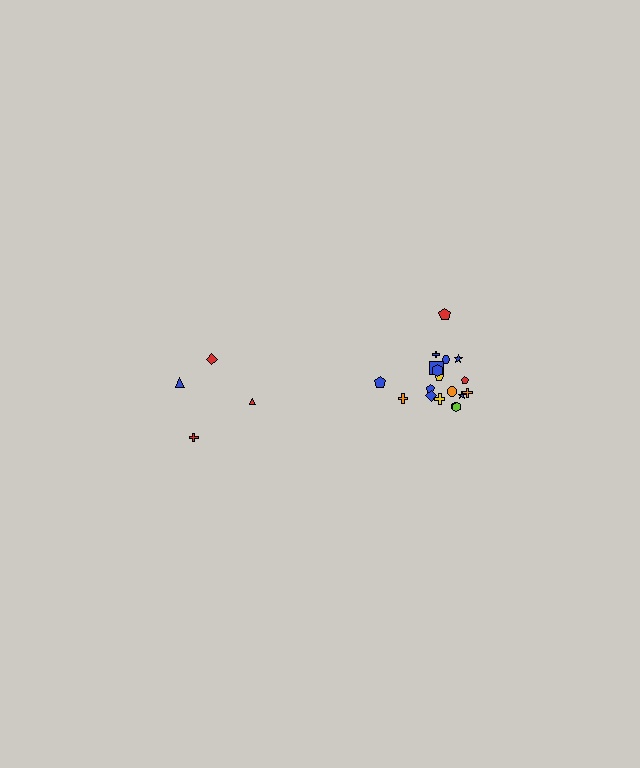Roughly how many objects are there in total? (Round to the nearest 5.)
Roughly 20 objects in total.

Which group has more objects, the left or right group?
The right group.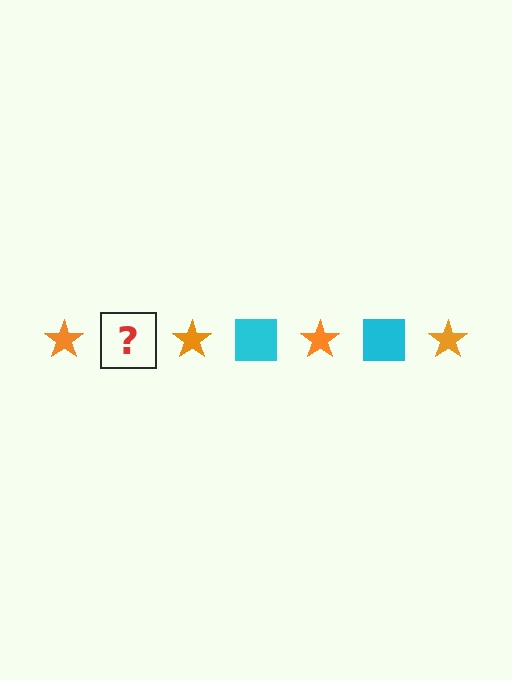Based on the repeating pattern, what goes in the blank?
The blank should be a cyan square.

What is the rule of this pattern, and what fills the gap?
The rule is that the pattern alternates between orange star and cyan square. The gap should be filled with a cyan square.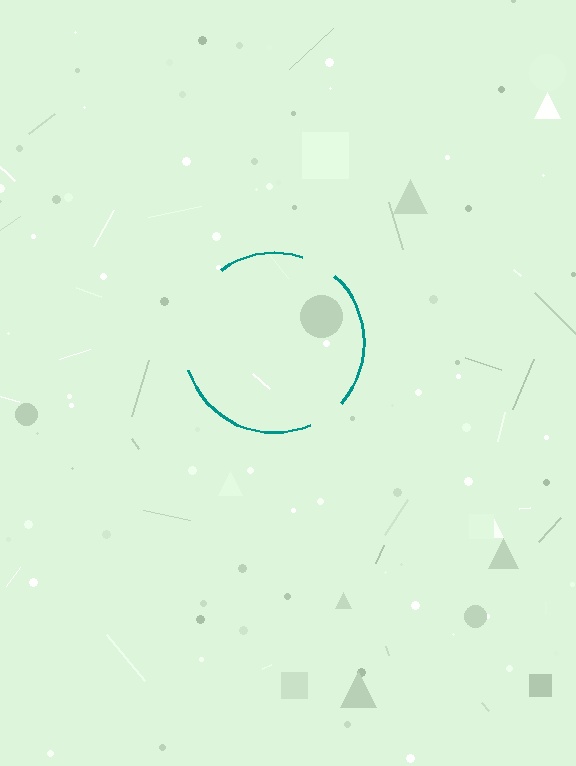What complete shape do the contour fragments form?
The contour fragments form a circle.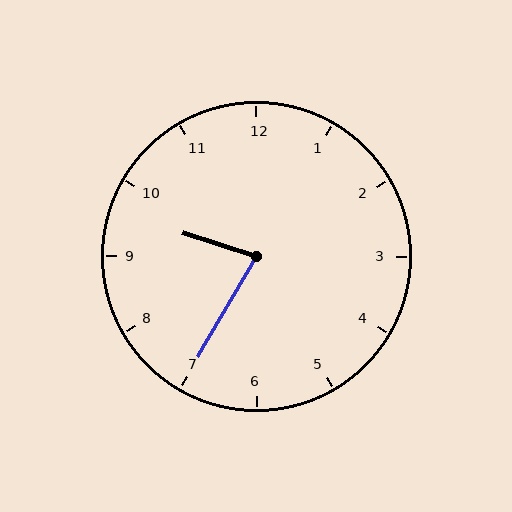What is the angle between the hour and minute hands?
Approximately 78 degrees.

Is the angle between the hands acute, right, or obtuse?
It is acute.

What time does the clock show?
9:35.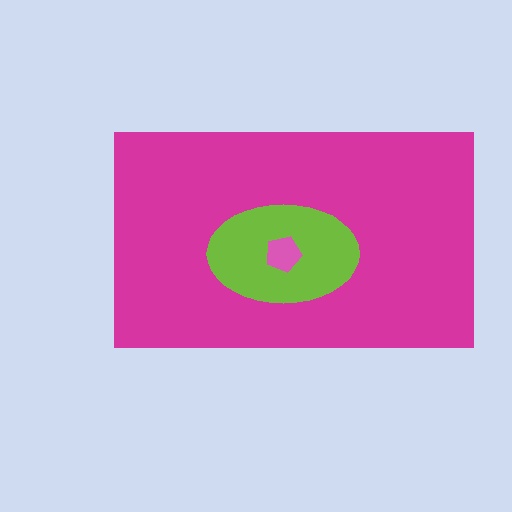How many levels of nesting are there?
3.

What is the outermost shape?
The magenta rectangle.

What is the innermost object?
The pink pentagon.